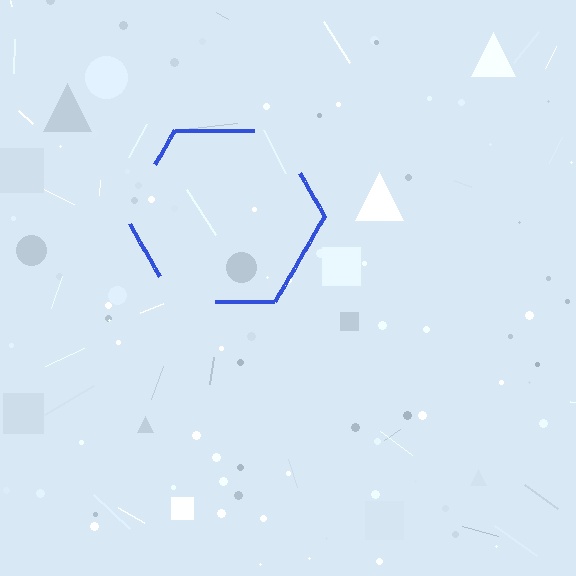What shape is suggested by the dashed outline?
The dashed outline suggests a hexagon.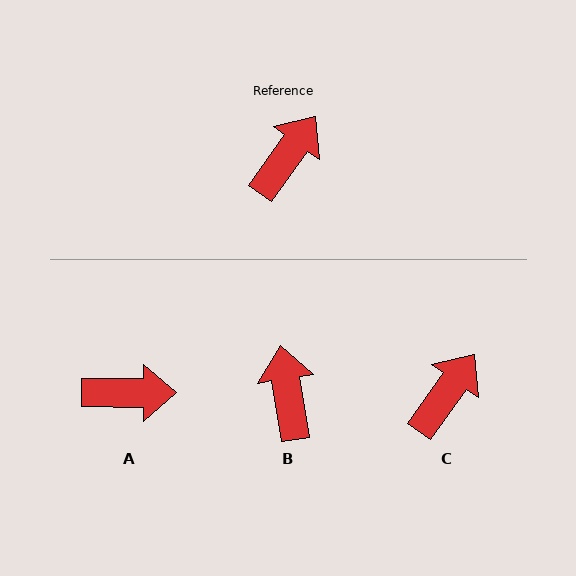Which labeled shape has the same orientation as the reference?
C.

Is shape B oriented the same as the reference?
No, it is off by about 45 degrees.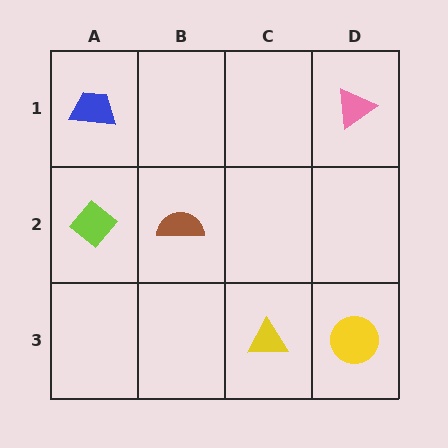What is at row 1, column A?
A blue trapezoid.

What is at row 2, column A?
A lime diamond.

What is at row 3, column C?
A yellow triangle.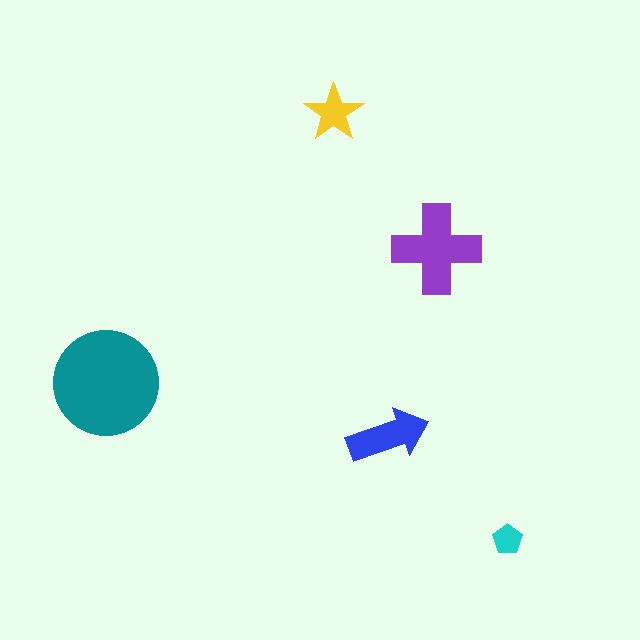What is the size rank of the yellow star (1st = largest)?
4th.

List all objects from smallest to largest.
The cyan pentagon, the yellow star, the blue arrow, the purple cross, the teal circle.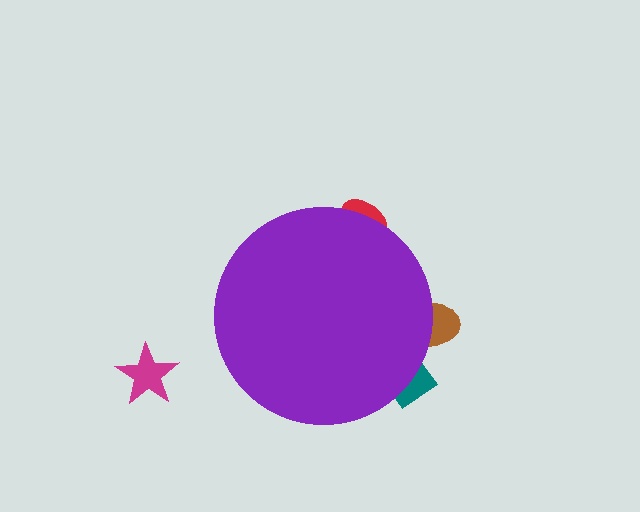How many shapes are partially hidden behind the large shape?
3 shapes are partially hidden.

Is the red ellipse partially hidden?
Yes, the red ellipse is partially hidden behind the purple circle.